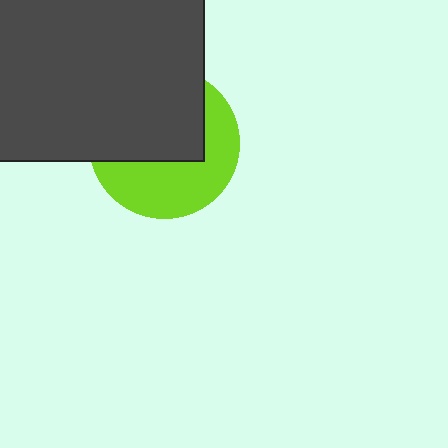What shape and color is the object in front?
The object in front is a dark gray rectangle.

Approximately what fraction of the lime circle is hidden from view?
Roughly 53% of the lime circle is hidden behind the dark gray rectangle.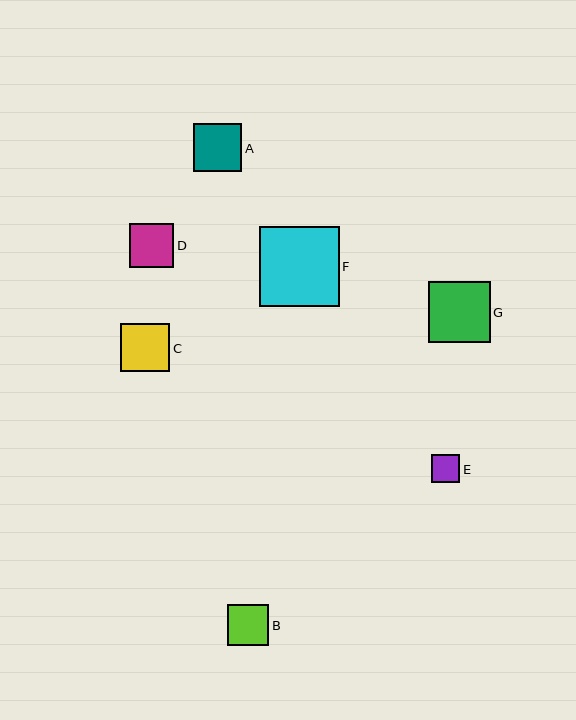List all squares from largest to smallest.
From largest to smallest: F, G, C, A, D, B, E.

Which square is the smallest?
Square E is the smallest with a size of approximately 28 pixels.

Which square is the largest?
Square F is the largest with a size of approximately 80 pixels.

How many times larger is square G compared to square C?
Square G is approximately 1.3 times the size of square C.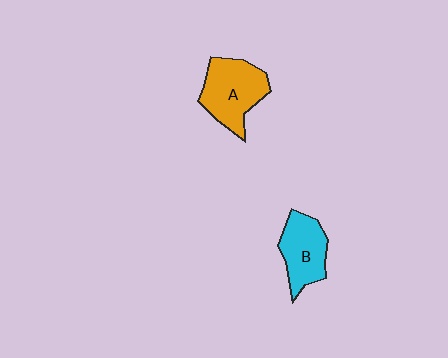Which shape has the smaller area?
Shape B (cyan).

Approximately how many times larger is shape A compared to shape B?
Approximately 1.2 times.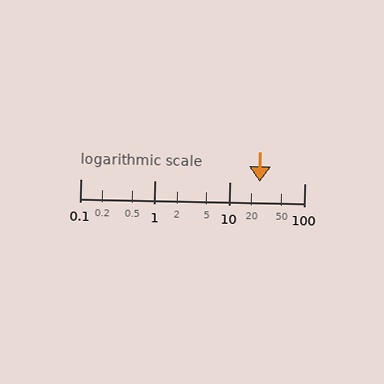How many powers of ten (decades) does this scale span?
The scale spans 3 decades, from 0.1 to 100.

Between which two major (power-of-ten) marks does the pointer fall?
The pointer is between 10 and 100.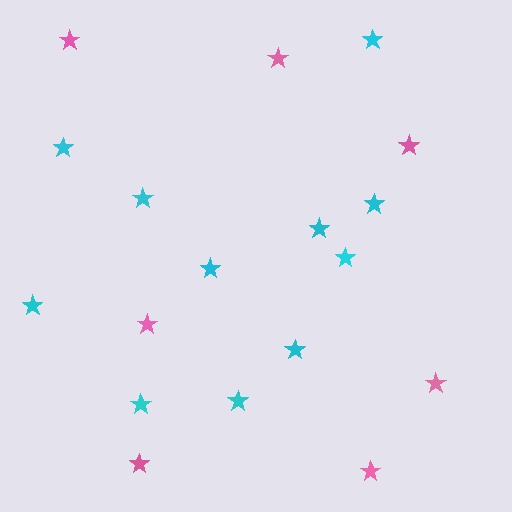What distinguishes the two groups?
There are 2 groups: one group of pink stars (7) and one group of cyan stars (11).